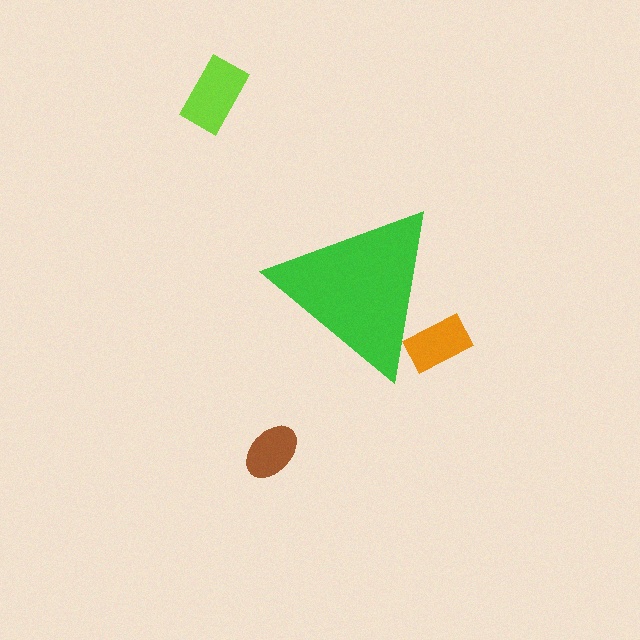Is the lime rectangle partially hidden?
No, the lime rectangle is fully visible.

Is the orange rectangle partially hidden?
Yes, the orange rectangle is partially hidden behind the green triangle.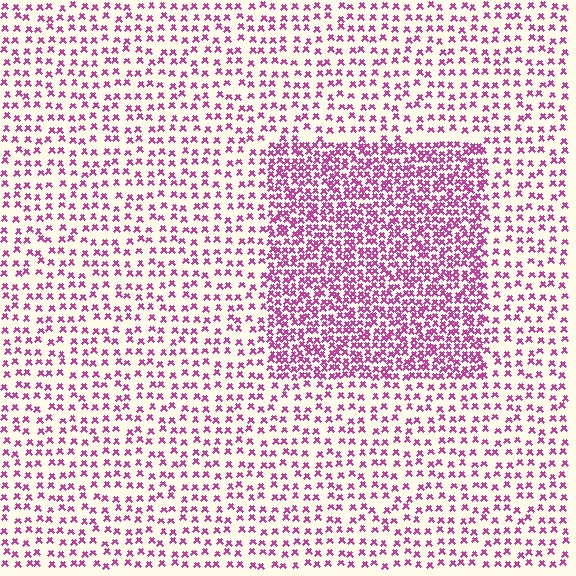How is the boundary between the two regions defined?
The boundary is defined by a change in element density (approximately 2.3x ratio). All elements are the same color, size, and shape.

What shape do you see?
I see a rectangle.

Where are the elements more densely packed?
The elements are more densely packed inside the rectangle boundary.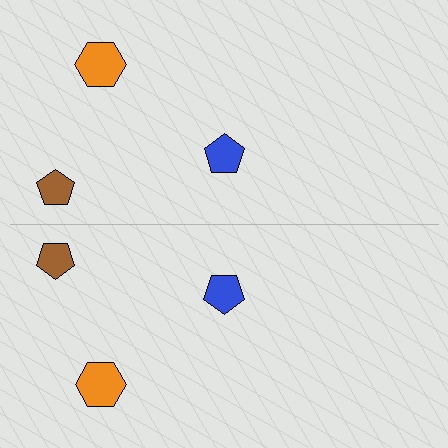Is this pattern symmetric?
Yes, this pattern has bilateral (reflection) symmetry.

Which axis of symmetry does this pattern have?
The pattern has a horizontal axis of symmetry running through the center of the image.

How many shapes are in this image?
There are 6 shapes in this image.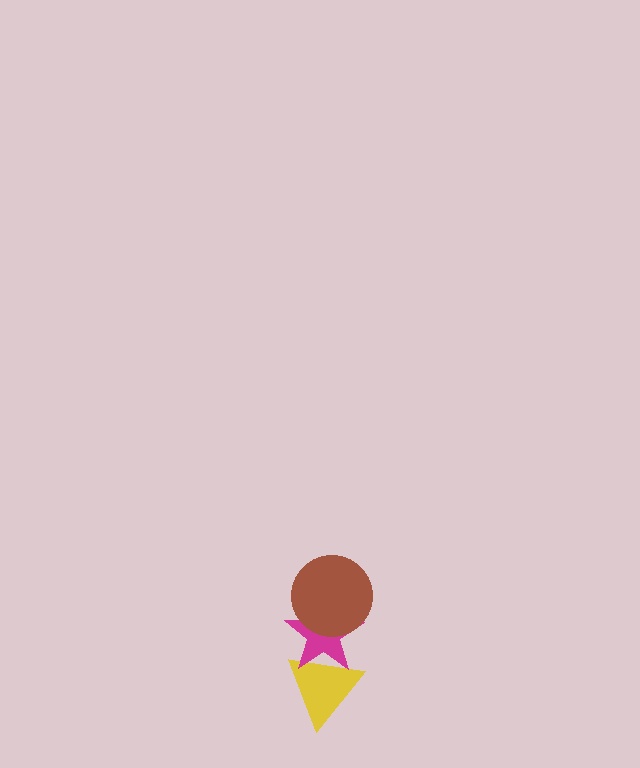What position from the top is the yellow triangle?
The yellow triangle is 3rd from the top.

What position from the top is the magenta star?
The magenta star is 2nd from the top.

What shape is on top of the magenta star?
The brown circle is on top of the magenta star.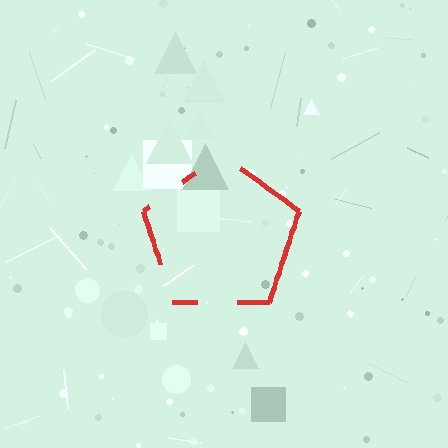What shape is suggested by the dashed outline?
The dashed outline suggests a pentagon.